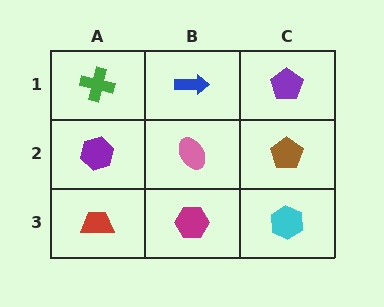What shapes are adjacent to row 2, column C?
A purple pentagon (row 1, column C), a cyan hexagon (row 3, column C), a pink ellipse (row 2, column B).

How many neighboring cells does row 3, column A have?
2.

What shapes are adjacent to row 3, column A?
A purple hexagon (row 2, column A), a magenta hexagon (row 3, column B).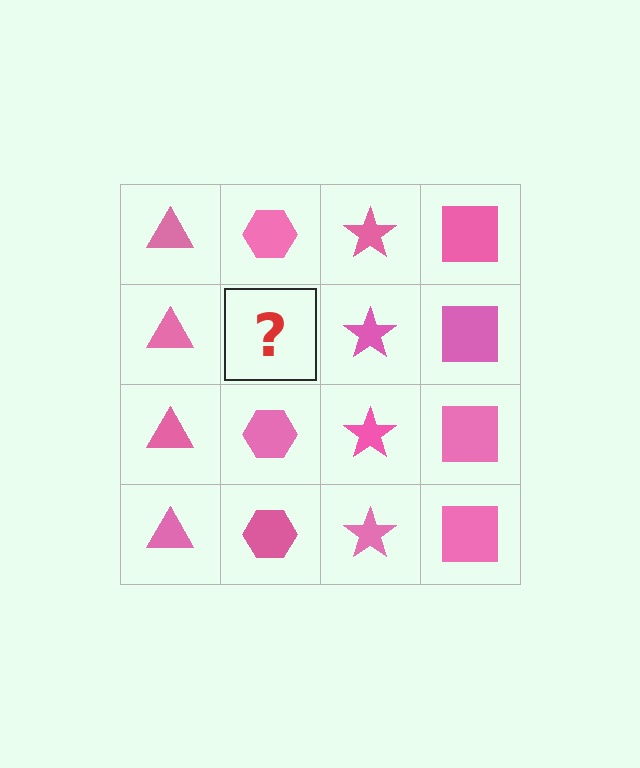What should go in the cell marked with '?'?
The missing cell should contain a pink hexagon.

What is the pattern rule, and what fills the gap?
The rule is that each column has a consistent shape. The gap should be filled with a pink hexagon.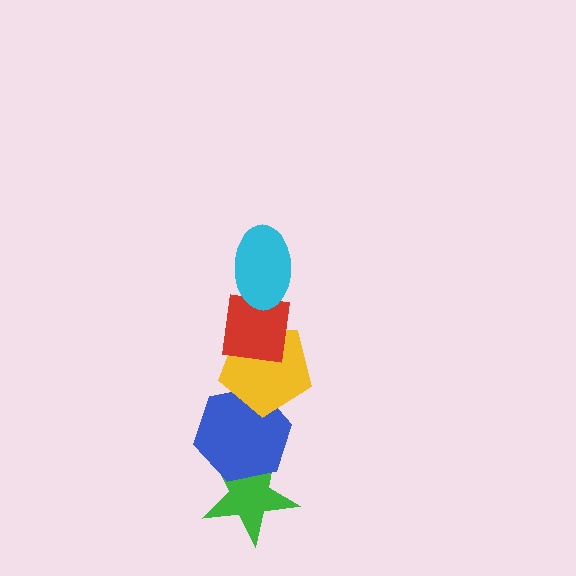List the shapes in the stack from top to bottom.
From top to bottom: the cyan ellipse, the red square, the yellow pentagon, the blue hexagon, the green star.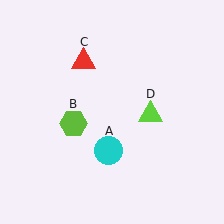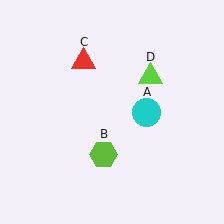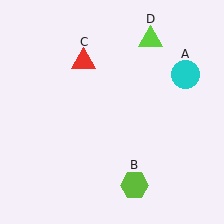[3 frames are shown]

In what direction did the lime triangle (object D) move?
The lime triangle (object D) moved up.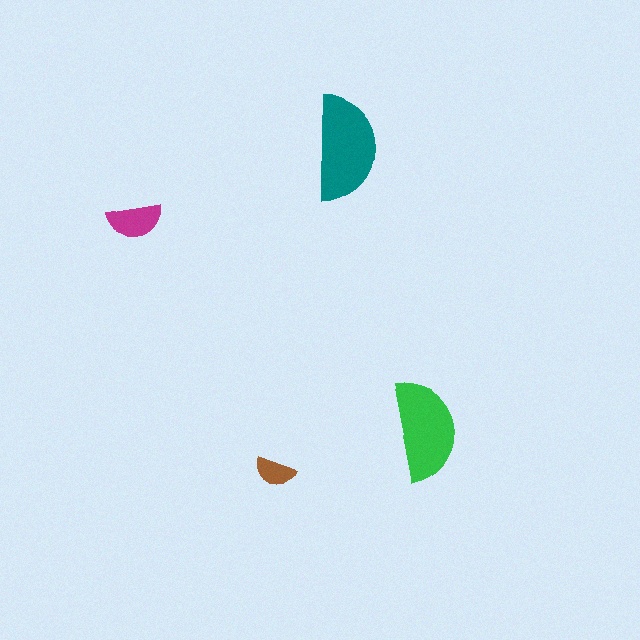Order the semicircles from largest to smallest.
the teal one, the green one, the magenta one, the brown one.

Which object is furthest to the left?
The magenta semicircle is leftmost.